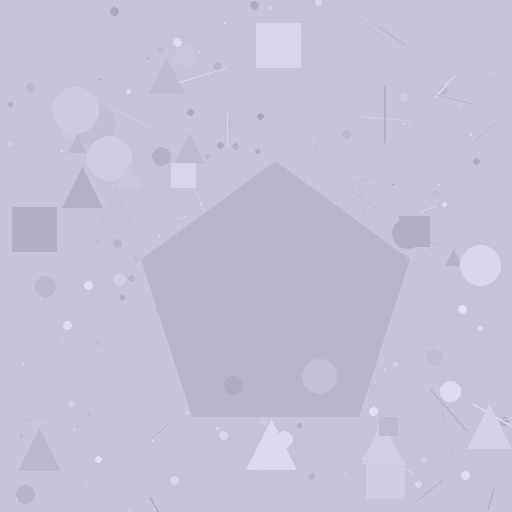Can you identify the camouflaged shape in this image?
The camouflaged shape is a pentagon.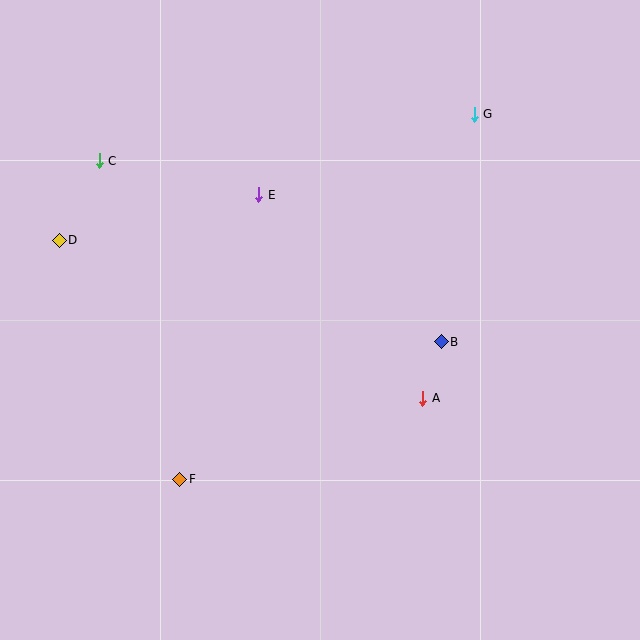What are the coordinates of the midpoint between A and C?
The midpoint between A and C is at (261, 280).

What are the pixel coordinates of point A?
Point A is at (423, 398).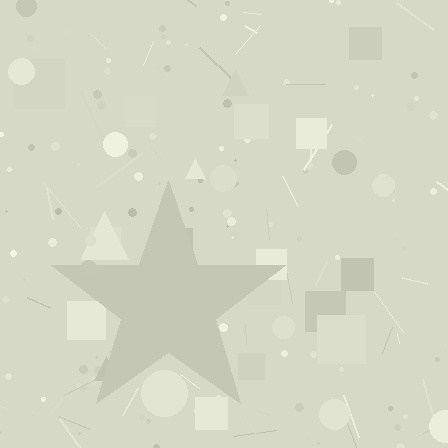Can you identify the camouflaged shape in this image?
The camouflaged shape is a star.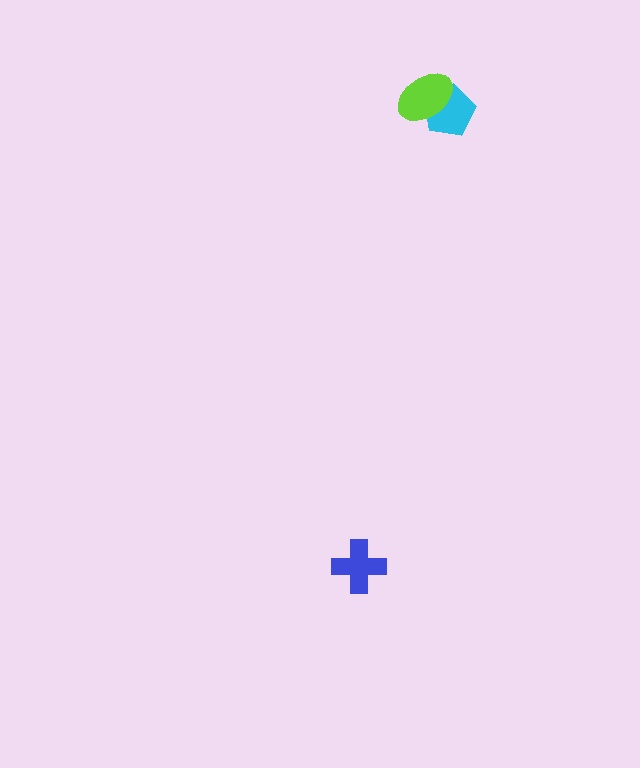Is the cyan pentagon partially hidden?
Yes, it is partially covered by another shape.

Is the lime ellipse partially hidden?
No, no other shape covers it.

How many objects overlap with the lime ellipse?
1 object overlaps with the lime ellipse.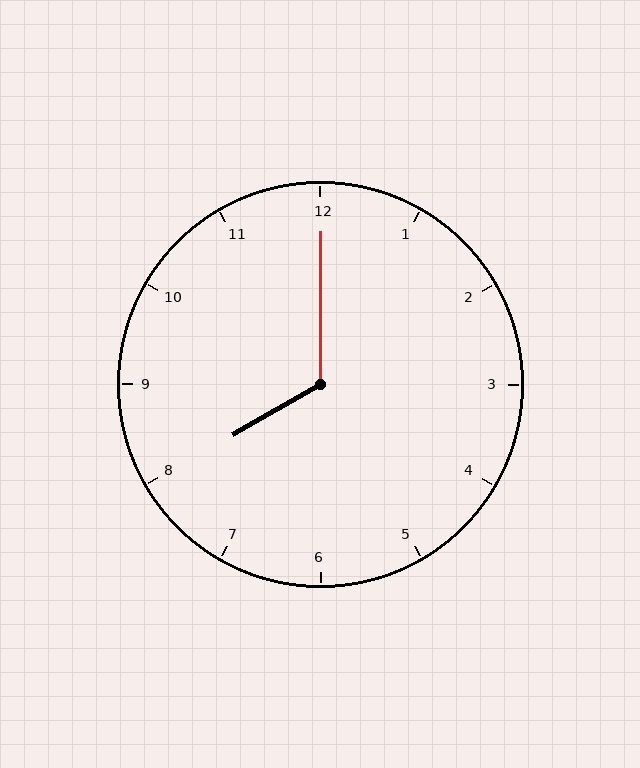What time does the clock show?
8:00.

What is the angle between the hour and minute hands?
Approximately 120 degrees.